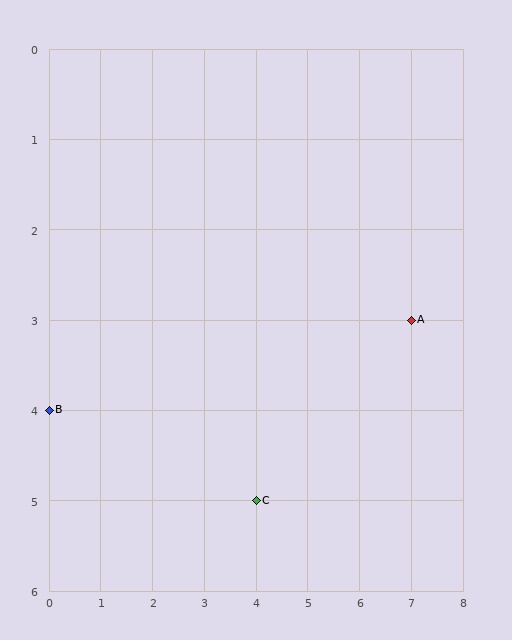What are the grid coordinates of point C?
Point C is at grid coordinates (4, 5).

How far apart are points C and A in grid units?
Points C and A are 3 columns and 2 rows apart (about 3.6 grid units diagonally).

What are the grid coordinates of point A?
Point A is at grid coordinates (7, 3).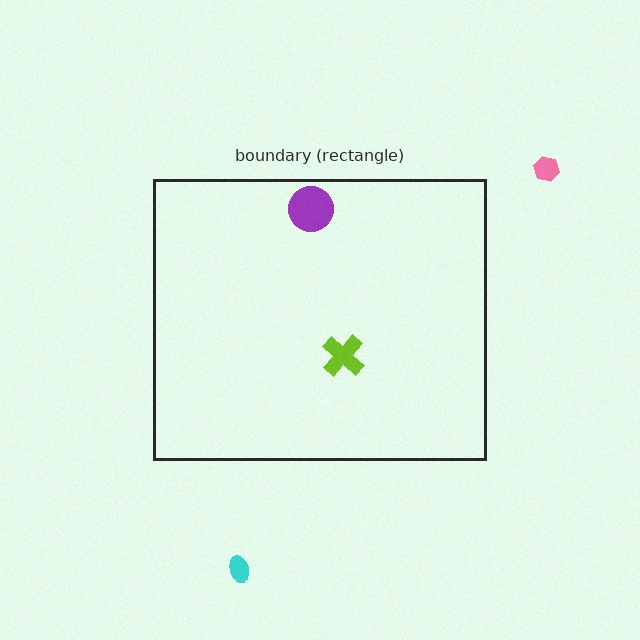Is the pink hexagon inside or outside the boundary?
Outside.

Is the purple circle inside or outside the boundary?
Inside.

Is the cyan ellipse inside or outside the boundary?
Outside.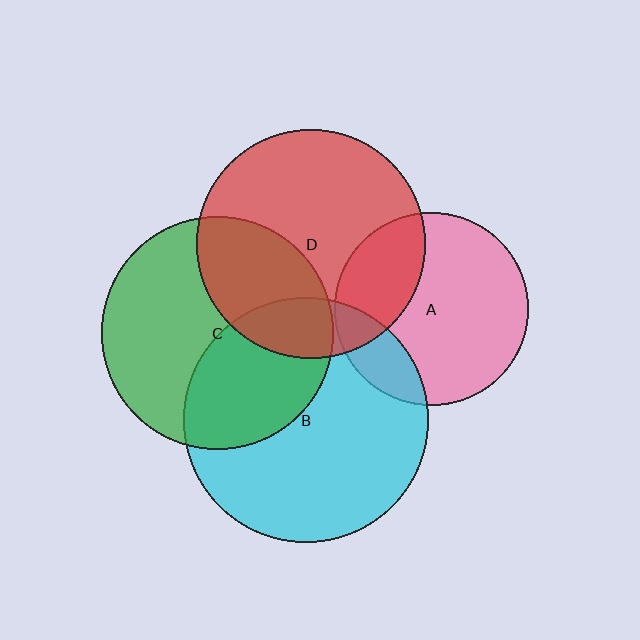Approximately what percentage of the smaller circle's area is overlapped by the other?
Approximately 15%.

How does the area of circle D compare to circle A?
Approximately 1.4 times.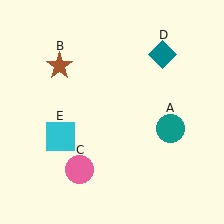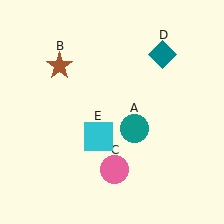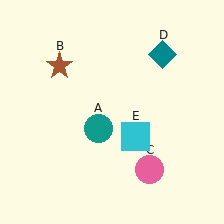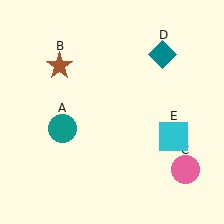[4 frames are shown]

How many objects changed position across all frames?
3 objects changed position: teal circle (object A), pink circle (object C), cyan square (object E).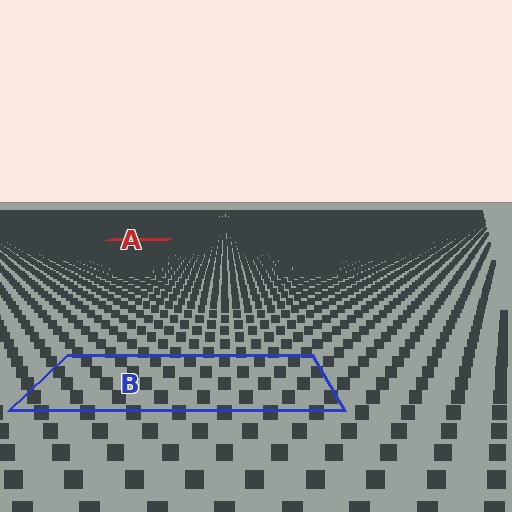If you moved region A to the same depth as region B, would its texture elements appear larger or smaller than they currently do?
They would appear larger. At a closer depth, the same texture elements are projected at a bigger on-screen size.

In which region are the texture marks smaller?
The texture marks are smaller in region A, because it is farther away.